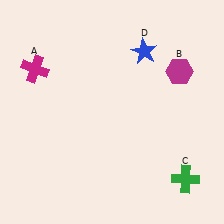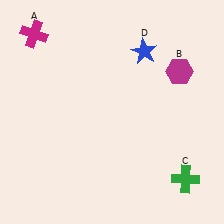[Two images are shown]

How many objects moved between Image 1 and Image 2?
1 object moved between the two images.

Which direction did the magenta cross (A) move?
The magenta cross (A) moved up.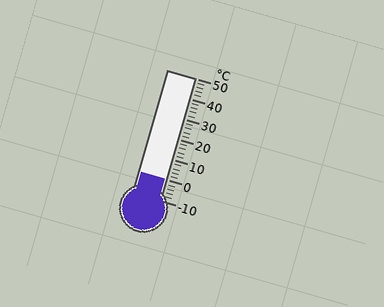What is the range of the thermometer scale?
The thermometer scale ranges from -10°C to 50°C.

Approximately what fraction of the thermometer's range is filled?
The thermometer is filled to approximately 15% of its range.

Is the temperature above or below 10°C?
The temperature is below 10°C.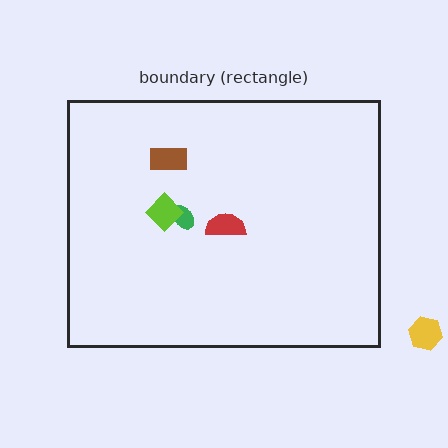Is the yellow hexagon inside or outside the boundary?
Outside.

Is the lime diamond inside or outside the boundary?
Inside.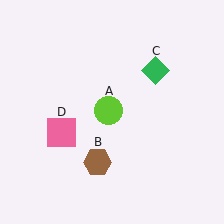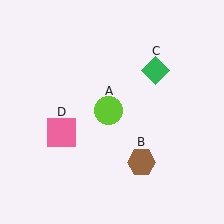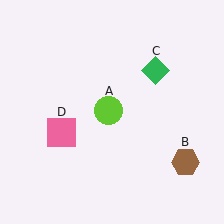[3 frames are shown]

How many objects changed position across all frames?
1 object changed position: brown hexagon (object B).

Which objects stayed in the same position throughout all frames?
Lime circle (object A) and green diamond (object C) and pink square (object D) remained stationary.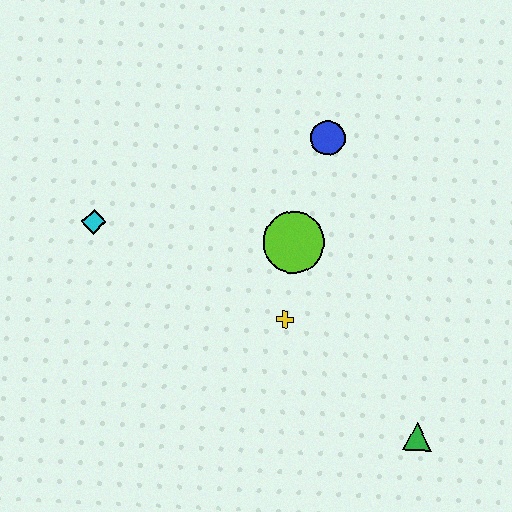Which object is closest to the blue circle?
The lime circle is closest to the blue circle.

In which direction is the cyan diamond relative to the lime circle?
The cyan diamond is to the left of the lime circle.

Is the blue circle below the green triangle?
No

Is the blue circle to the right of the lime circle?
Yes